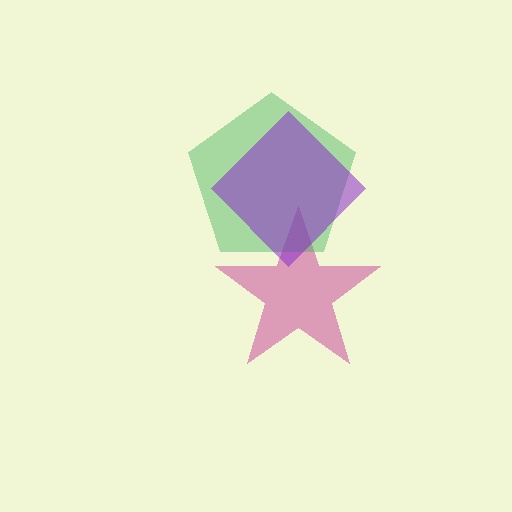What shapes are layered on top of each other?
The layered shapes are: a magenta star, a green pentagon, a purple diamond.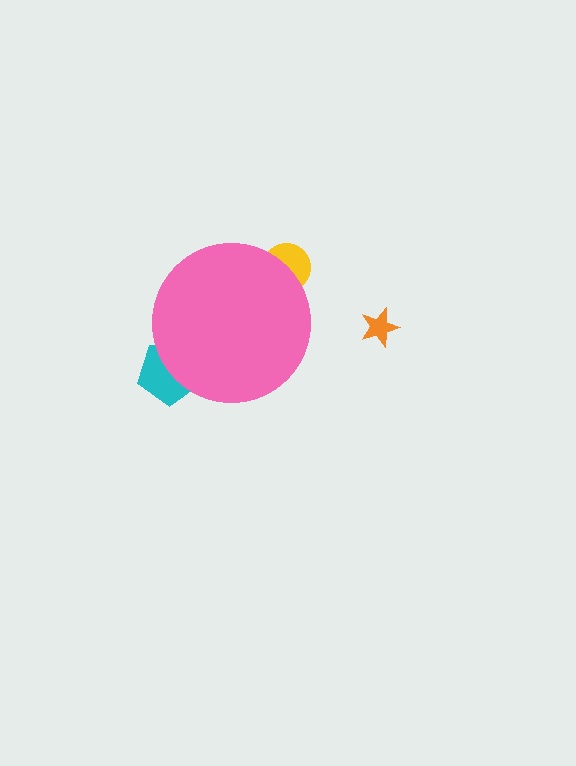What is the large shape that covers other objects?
A pink circle.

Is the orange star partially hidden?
No, the orange star is fully visible.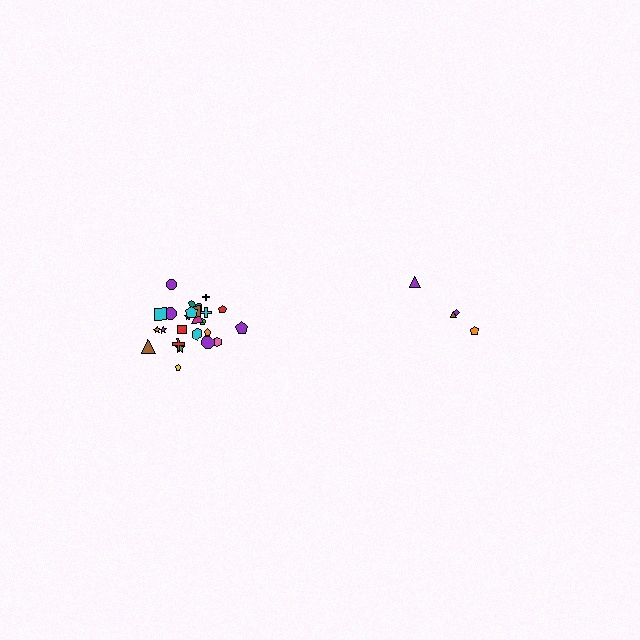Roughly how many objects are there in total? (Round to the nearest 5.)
Roughly 30 objects in total.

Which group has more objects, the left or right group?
The left group.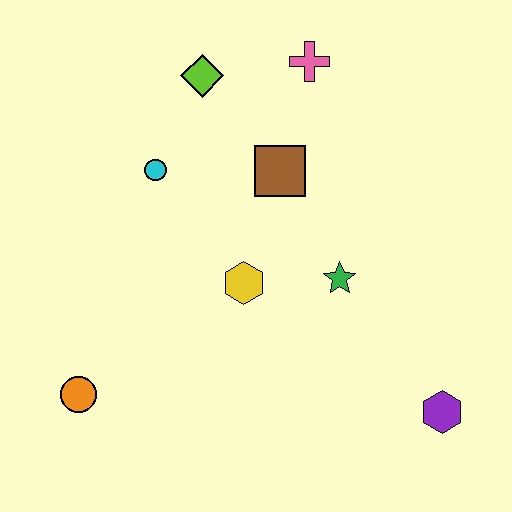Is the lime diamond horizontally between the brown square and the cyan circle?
Yes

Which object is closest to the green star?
The yellow hexagon is closest to the green star.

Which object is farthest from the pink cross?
The orange circle is farthest from the pink cross.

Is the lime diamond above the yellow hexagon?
Yes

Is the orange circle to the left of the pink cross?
Yes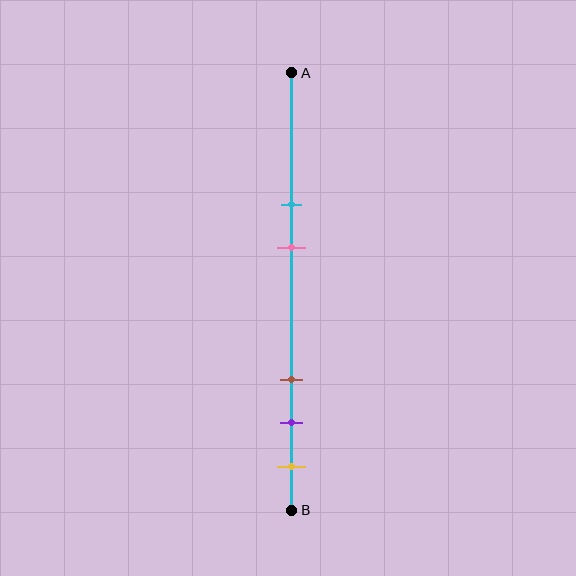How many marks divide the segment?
There are 5 marks dividing the segment.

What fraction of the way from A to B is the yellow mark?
The yellow mark is approximately 90% (0.9) of the way from A to B.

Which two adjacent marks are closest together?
The purple and yellow marks are the closest adjacent pair.